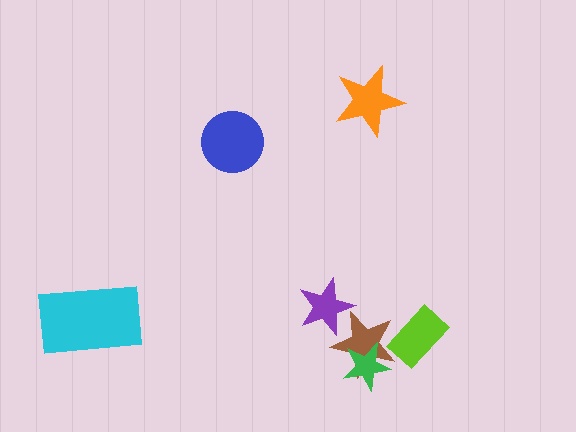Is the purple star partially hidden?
Yes, it is partially covered by another shape.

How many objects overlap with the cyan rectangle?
0 objects overlap with the cyan rectangle.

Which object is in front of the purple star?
The brown star is in front of the purple star.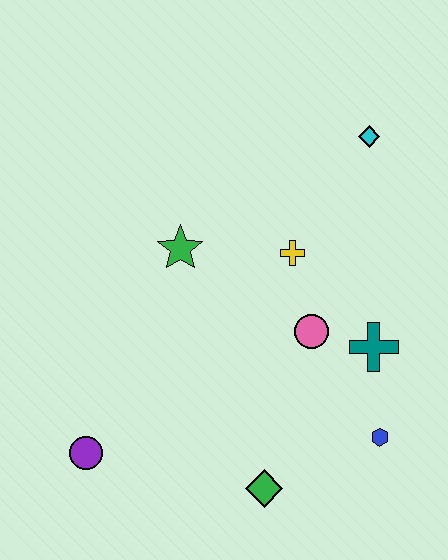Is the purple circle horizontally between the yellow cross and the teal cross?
No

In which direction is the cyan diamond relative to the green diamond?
The cyan diamond is above the green diamond.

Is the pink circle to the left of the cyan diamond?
Yes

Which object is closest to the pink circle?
The teal cross is closest to the pink circle.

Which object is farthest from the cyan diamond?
The purple circle is farthest from the cyan diamond.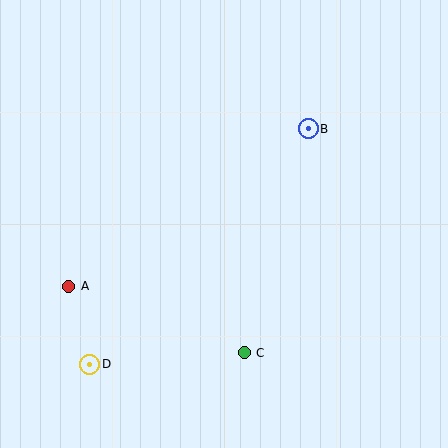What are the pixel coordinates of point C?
Point C is at (244, 353).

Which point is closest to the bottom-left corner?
Point D is closest to the bottom-left corner.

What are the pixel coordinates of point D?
Point D is at (90, 364).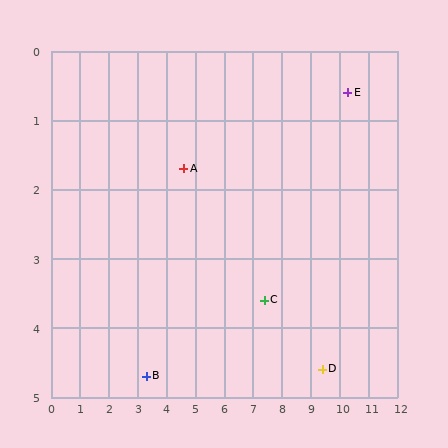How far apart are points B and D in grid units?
Points B and D are about 6.1 grid units apart.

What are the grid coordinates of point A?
Point A is at approximately (4.6, 1.7).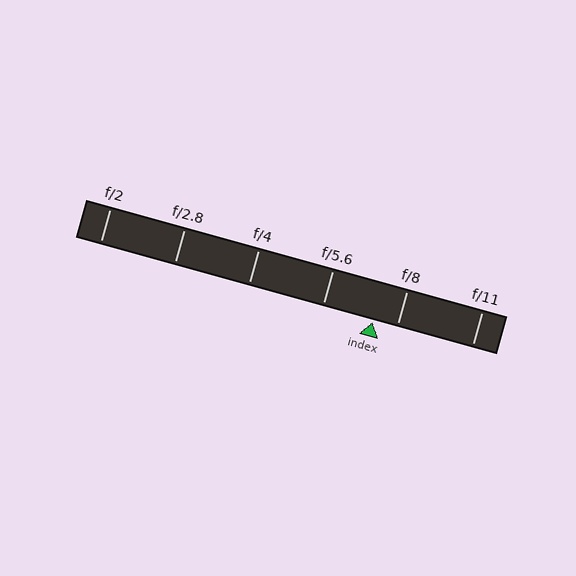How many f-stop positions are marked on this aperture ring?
There are 6 f-stop positions marked.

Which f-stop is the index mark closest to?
The index mark is closest to f/8.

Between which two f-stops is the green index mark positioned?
The index mark is between f/5.6 and f/8.